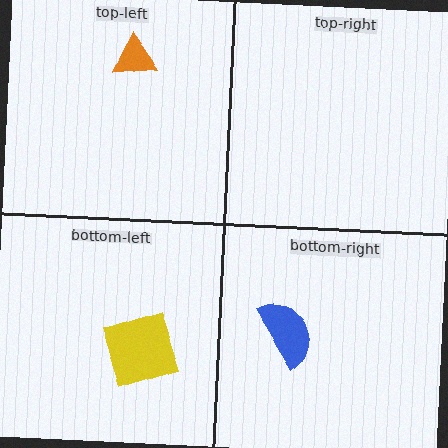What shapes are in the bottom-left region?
The yellow square.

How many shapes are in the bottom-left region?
1.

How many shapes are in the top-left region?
1.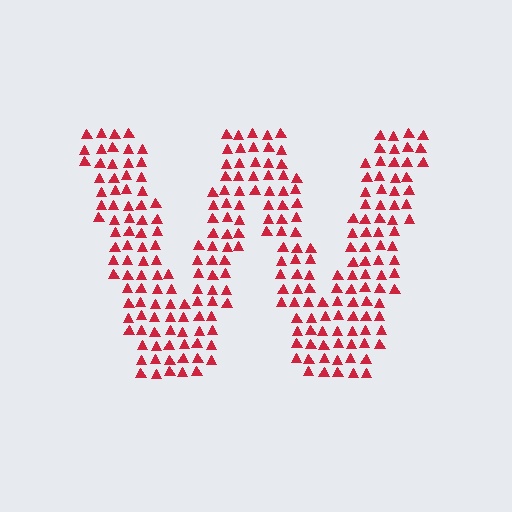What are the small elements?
The small elements are triangles.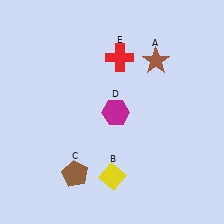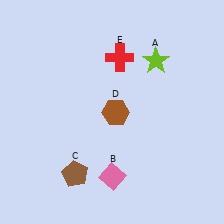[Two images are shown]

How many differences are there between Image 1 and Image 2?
There are 3 differences between the two images.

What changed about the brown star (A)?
In Image 1, A is brown. In Image 2, it changed to lime.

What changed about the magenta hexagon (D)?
In Image 1, D is magenta. In Image 2, it changed to brown.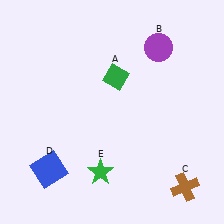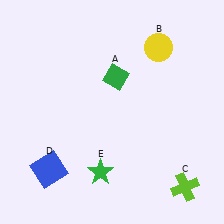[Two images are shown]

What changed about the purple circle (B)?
In Image 1, B is purple. In Image 2, it changed to yellow.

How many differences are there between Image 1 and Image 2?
There are 2 differences between the two images.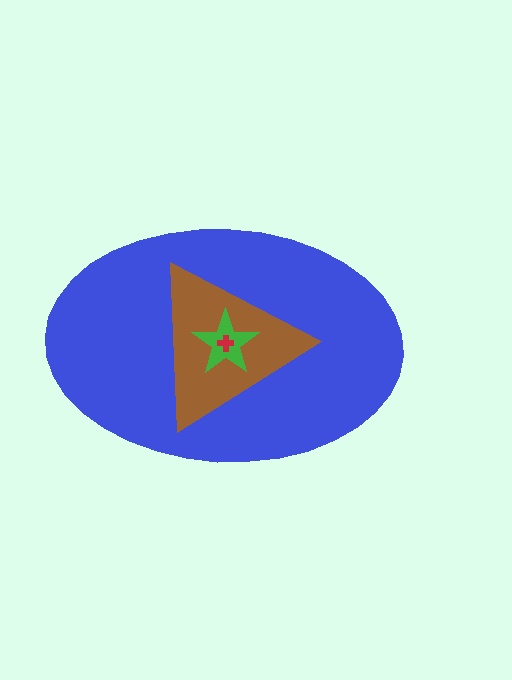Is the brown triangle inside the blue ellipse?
Yes.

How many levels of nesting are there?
4.